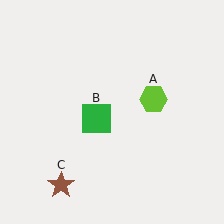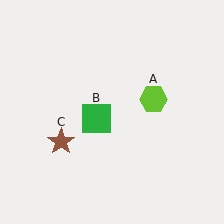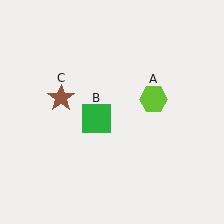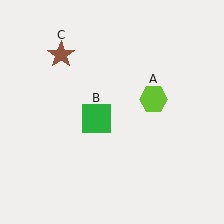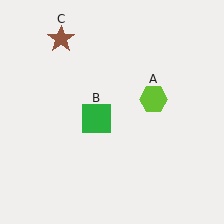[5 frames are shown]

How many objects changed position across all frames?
1 object changed position: brown star (object C).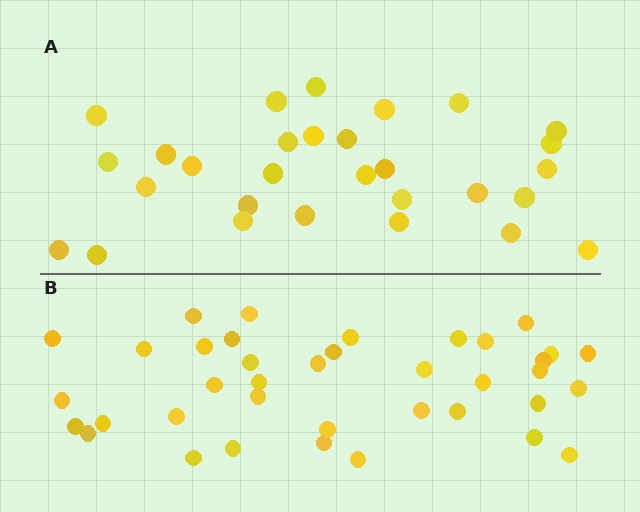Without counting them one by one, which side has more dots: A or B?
Region B (the bottom region) has more dots.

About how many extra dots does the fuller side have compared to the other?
Region B has roughly 8 or so more dots than region A.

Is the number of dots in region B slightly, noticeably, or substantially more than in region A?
Region B has noticeably more, but not dramatically so. The ratio is roughly 1.3 to 1.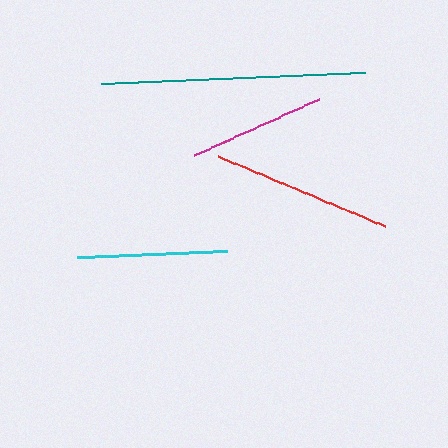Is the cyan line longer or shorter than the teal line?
The teal line is longer than the cyan line.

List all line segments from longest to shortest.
From longest to shortest: teal, red, cyan, magenta.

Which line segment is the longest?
The teal line is the longest at approximately 264 pixels.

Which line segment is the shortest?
The magenta line is the shortest at approximately 137 pixels.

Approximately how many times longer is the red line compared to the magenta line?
The red line is approximately 1.3 times the length of the magenta line.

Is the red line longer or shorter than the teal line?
The teal line is longer than the red line.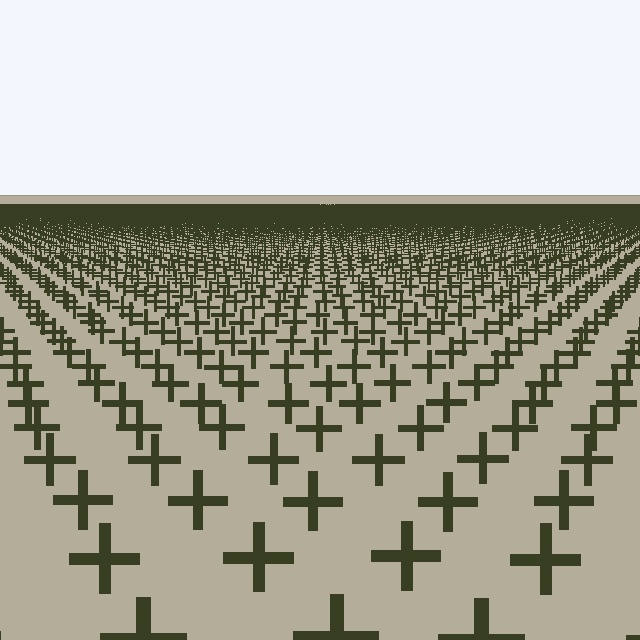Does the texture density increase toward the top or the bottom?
Density increases toward the top.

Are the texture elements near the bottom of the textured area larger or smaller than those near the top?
Larger. Near the bottom, elements are closer to the viewer and appear at a bigger on-screen size.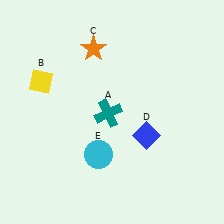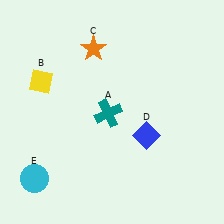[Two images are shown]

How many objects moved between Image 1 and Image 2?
1 object moved between the two images.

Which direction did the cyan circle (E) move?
The cyan circle (E) moved left.